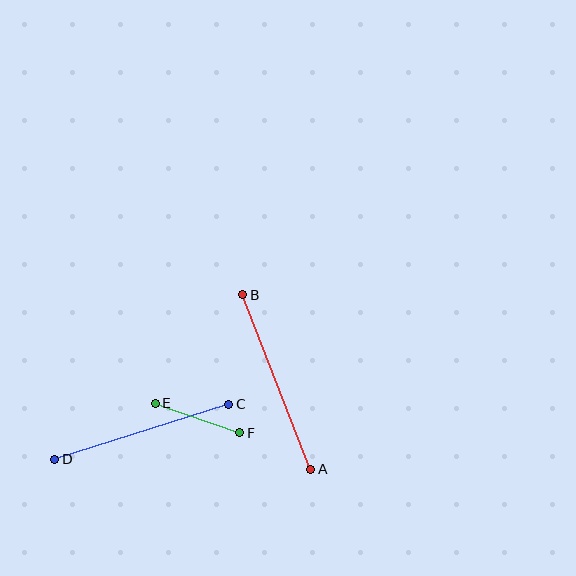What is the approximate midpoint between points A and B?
The midpoint is at approximately (277, 382) pixels.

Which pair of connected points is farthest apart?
Points A and B are farthest apart.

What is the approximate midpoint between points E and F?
The midpoint is at approximately (197, 418) pixels.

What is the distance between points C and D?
The distance is approximately 183 pixels.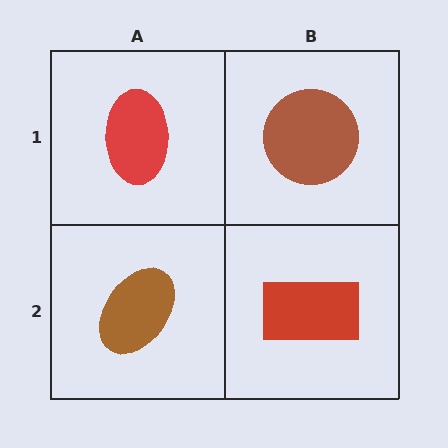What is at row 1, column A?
A red ellipse.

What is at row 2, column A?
A brown ellipse.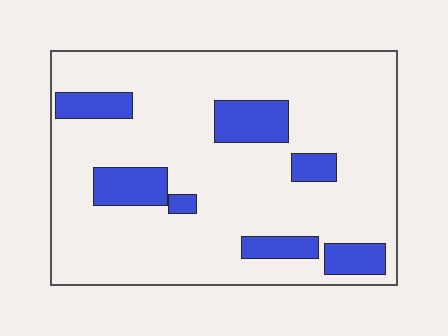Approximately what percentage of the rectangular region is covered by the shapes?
Approximately 15%.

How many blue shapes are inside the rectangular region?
7.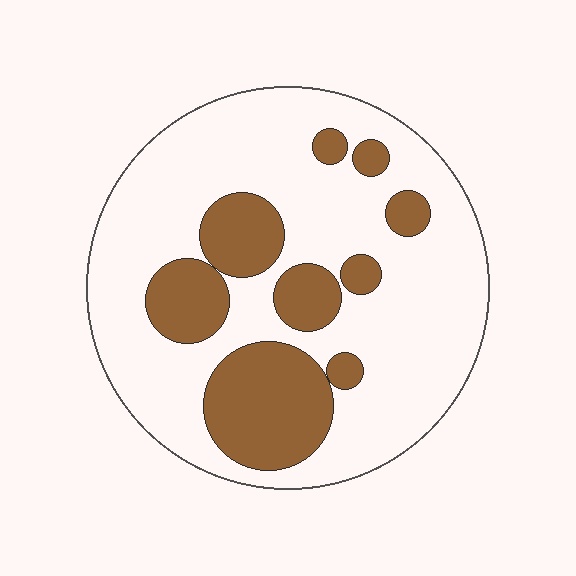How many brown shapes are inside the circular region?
9.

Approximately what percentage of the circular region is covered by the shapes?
Approximately 25%.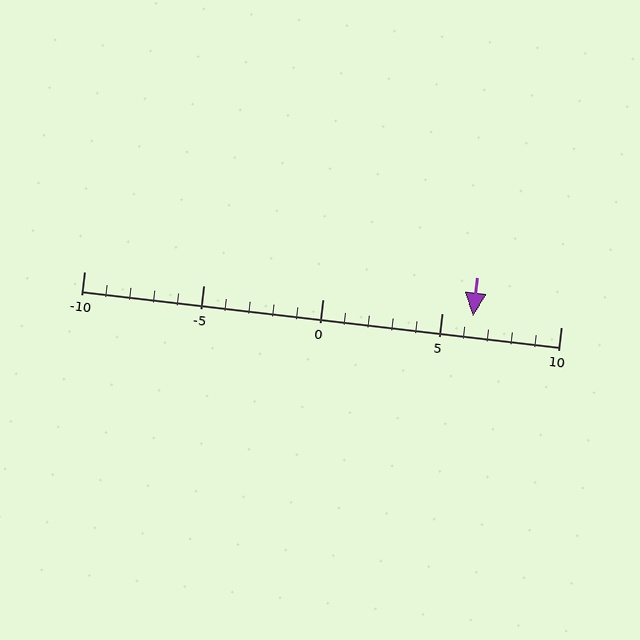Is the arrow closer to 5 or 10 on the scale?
The arrow is closer to 5.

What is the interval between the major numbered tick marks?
The major tick marks are spaced 5 units apart.